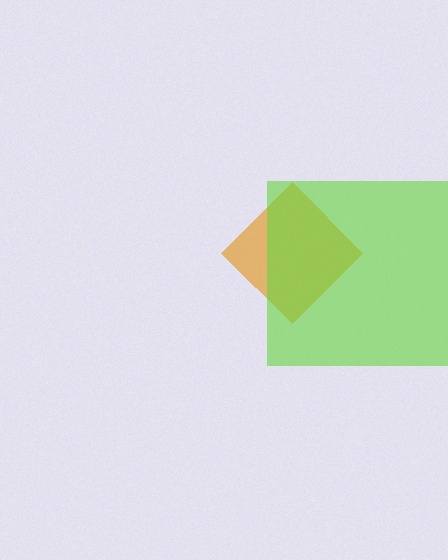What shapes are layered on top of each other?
The layered shapes are: an orange diamond, a lime square.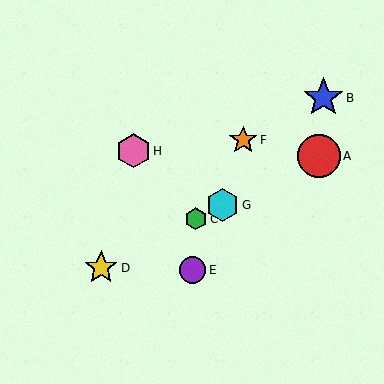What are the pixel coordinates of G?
Object G is at (223, 205).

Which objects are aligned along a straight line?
Objects A, C, D, G are aligned along a straight line.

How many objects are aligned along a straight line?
4 objects (A, C, D, G) are aligned along a straight line.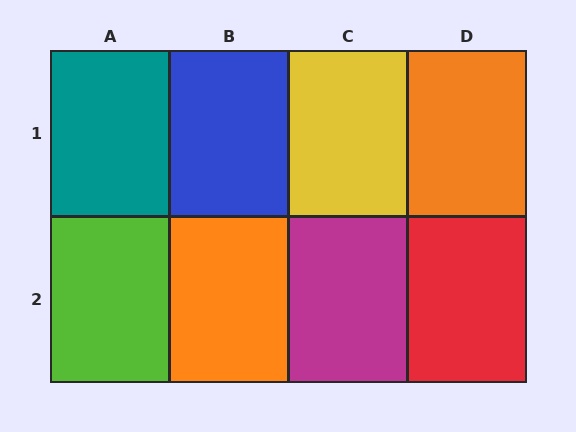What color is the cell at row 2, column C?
Magenta.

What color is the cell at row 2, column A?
Lime.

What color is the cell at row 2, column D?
Red.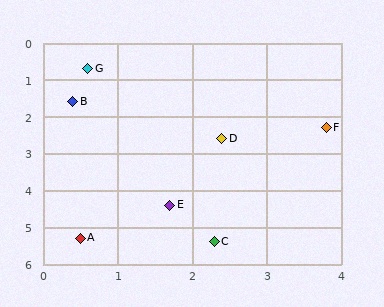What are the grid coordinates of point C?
Point C is at approximately (2.3, 5.4).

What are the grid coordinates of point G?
Point G is at approximately (0.6, 0.7).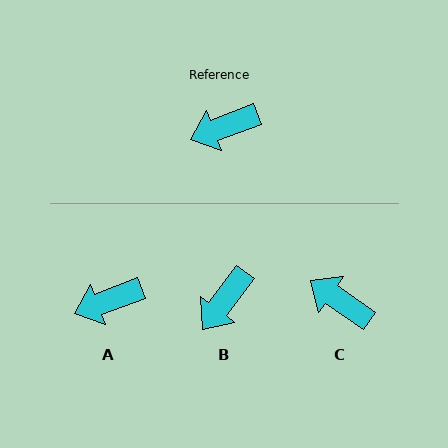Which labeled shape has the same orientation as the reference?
A.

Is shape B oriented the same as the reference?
No, it is off by about 33 degrees.